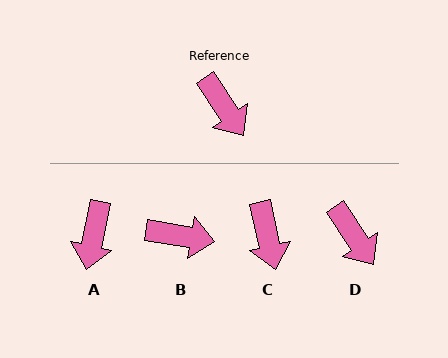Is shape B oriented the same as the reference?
No, it is off by about 47 degrees.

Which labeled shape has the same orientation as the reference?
D.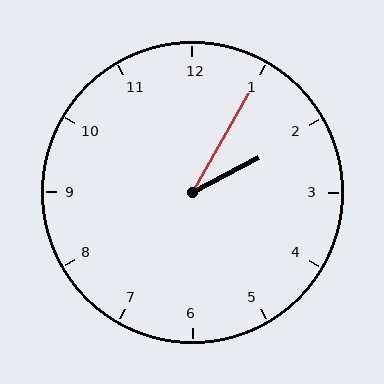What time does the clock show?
2:05.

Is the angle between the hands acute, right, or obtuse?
It is acute.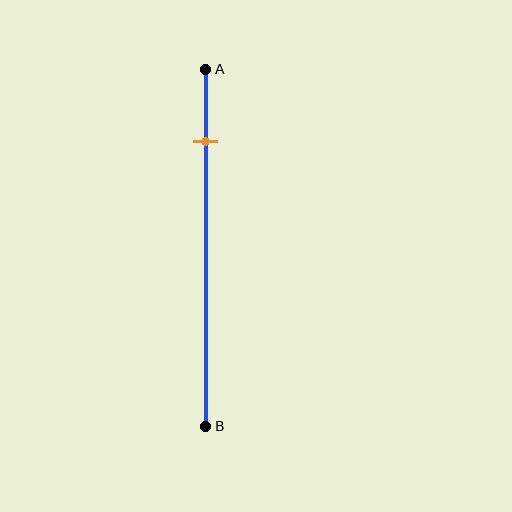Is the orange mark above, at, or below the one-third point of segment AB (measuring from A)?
The orange mark is above the one-third point of segment AB.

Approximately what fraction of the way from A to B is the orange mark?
The orange mark is approximately 20% of the way from A to B.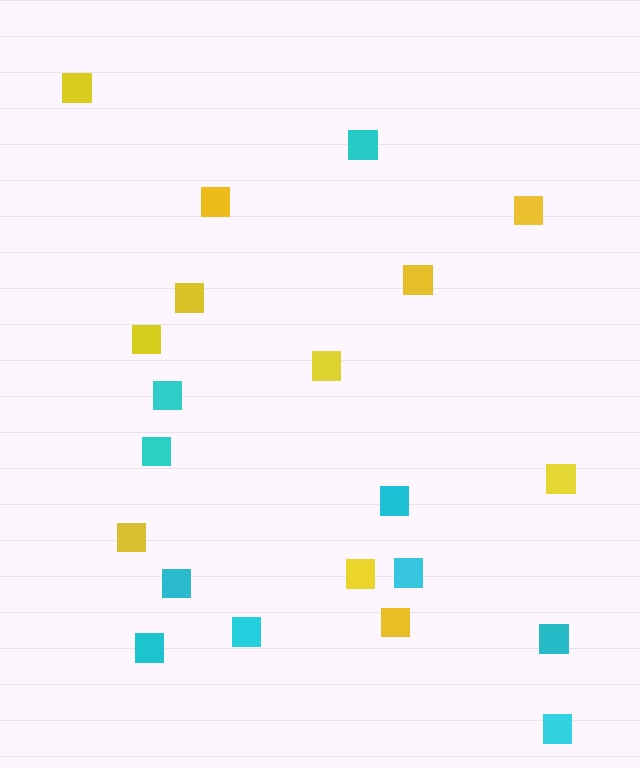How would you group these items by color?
There are 2 groups: one group of cyan squares (10) and one group of yellow squares (11).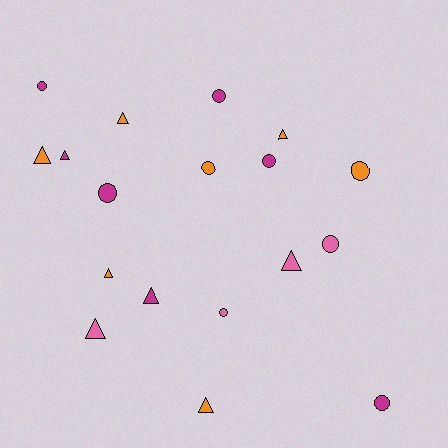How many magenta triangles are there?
There are 2 magenta triangles.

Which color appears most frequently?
Magenta, with 7 objects.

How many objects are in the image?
There are 18 objects.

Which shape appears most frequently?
Circle, with 9 objects.